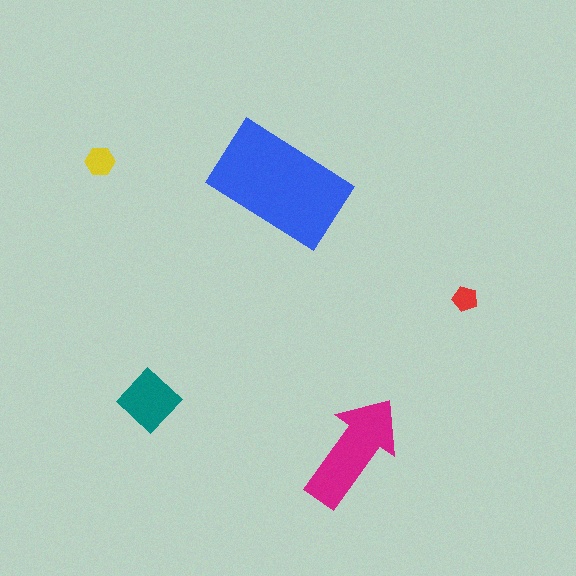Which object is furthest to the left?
The yellow hexagon is leftmost.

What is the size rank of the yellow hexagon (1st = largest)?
4th.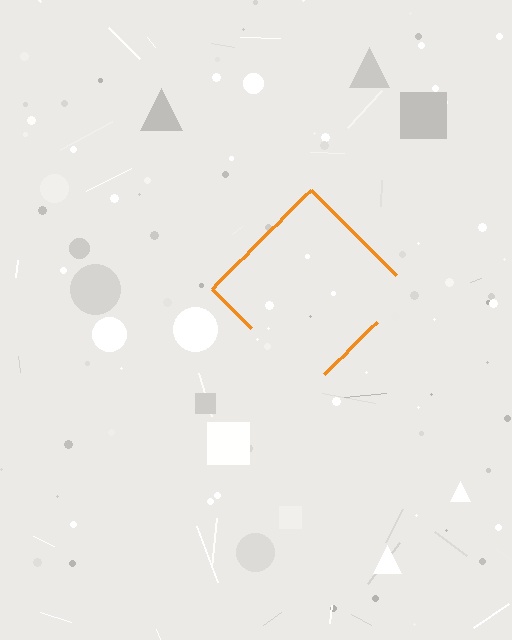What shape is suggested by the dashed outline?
The dashed outline suggests a diamond.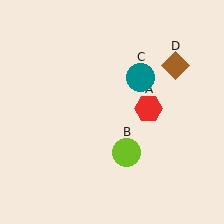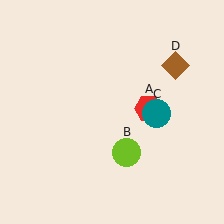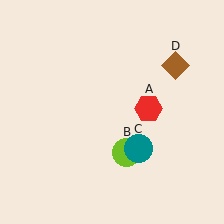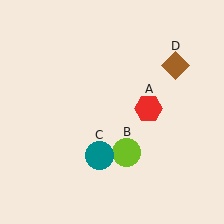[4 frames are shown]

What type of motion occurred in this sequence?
The teal circle (object C) rotated clockwise around the center of the scene.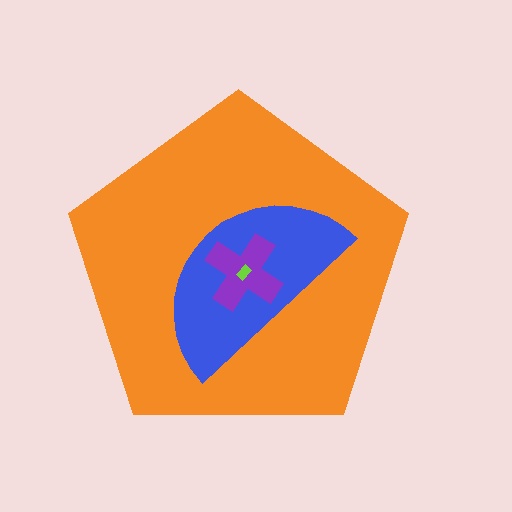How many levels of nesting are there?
4.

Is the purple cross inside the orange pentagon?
Yes.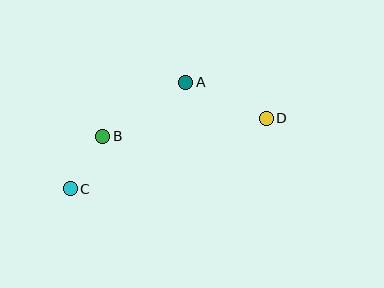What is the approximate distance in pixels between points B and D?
The distance between B and D is approximately 165 pixels.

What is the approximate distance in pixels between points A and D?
The distance between A and D is approximately 88 pixels.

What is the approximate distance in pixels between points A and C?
The distance between A and C is approximately 157 pixels.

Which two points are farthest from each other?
Points C and D are farthest from each other.